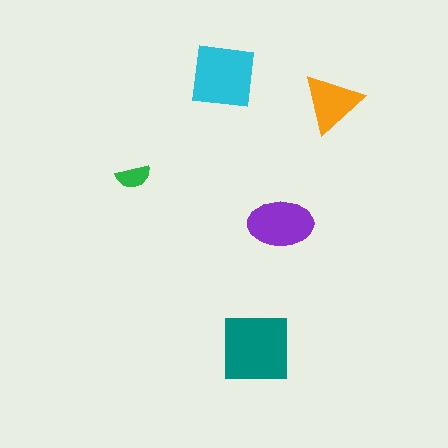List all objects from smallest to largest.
The green semicircle, the orange triangle, the purple ellipse, the cyan square, the teal square.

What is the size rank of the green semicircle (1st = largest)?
5th.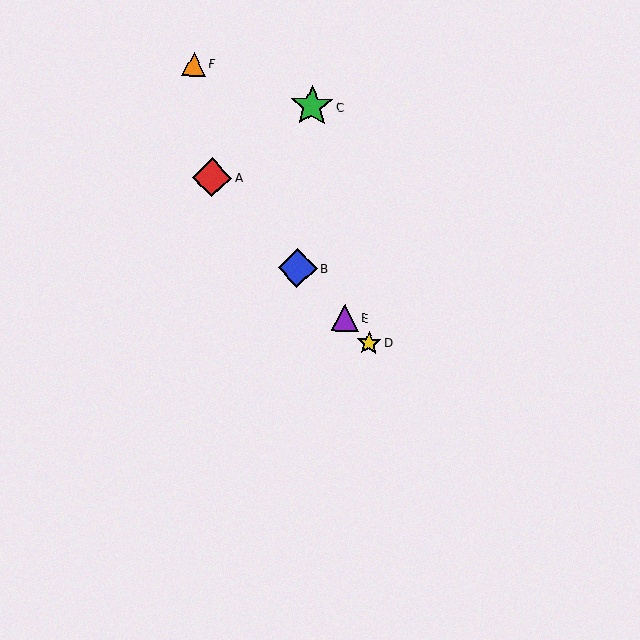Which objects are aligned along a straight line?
Objects A, B, D, E are aligned along a straight line.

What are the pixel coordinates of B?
Object B is at (298, 268).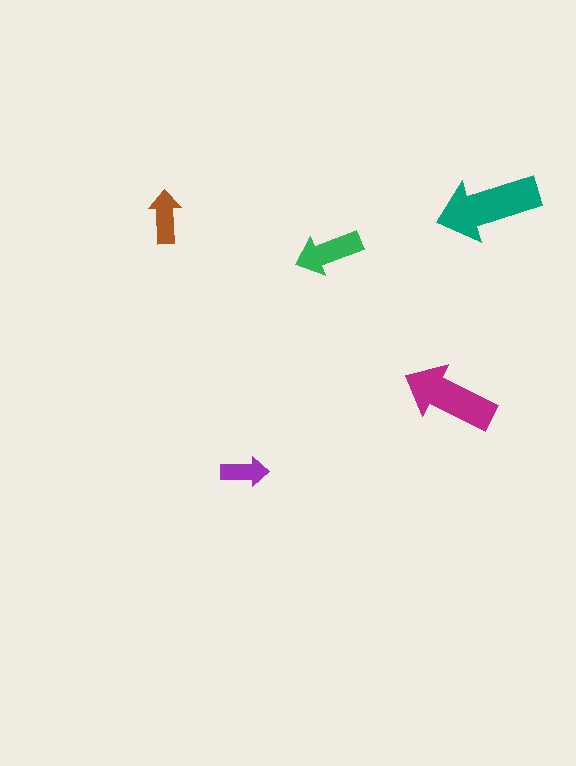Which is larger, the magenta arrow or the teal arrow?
The teal one.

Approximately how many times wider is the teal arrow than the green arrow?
About 1.5 times wider.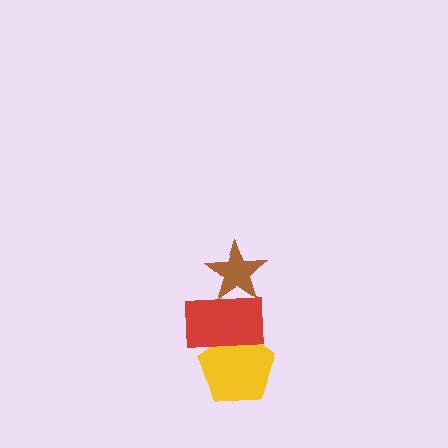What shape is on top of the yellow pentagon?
The red rectangle is on top of the yellow pentagon.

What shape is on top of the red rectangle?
The brown star is on top of the red rectangle.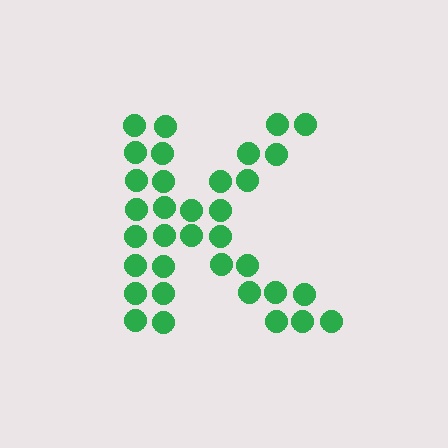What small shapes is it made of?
It is made of small circles.